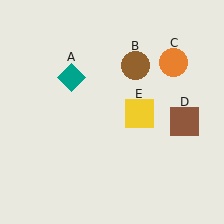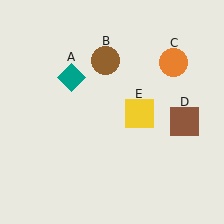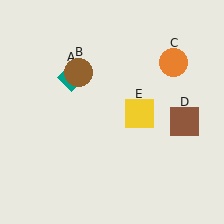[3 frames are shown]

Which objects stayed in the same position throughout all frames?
Teal diamond (object A) and orange circle (object C) and brown square (object D) and yellow square (object E) remained stationary.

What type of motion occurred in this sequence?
The brown circle (object B) rotated counterclockwise around the center of the scene.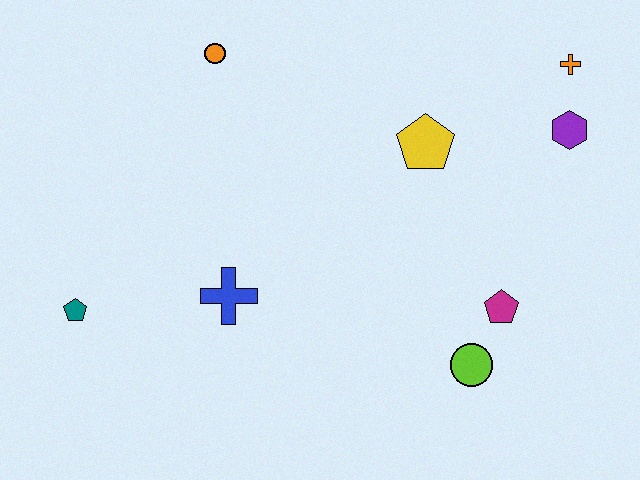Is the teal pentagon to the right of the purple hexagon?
No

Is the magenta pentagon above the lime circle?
Yes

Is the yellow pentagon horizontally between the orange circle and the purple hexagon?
Yes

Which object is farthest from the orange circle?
The lime circle is farthest from the orange circle.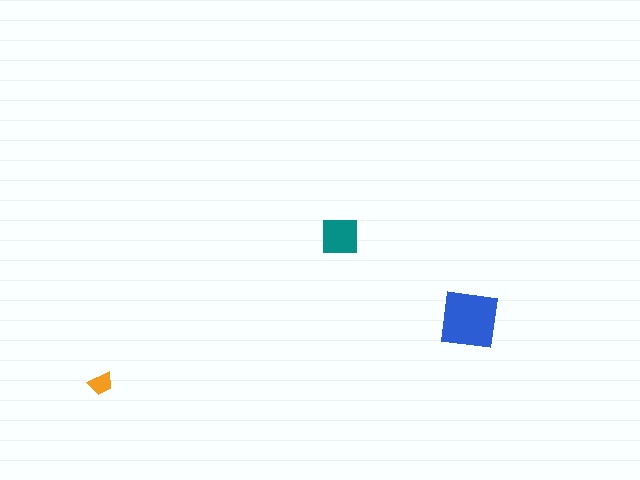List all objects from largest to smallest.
The blue square, the teal square, the orange trapezoid.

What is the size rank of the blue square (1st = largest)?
1st.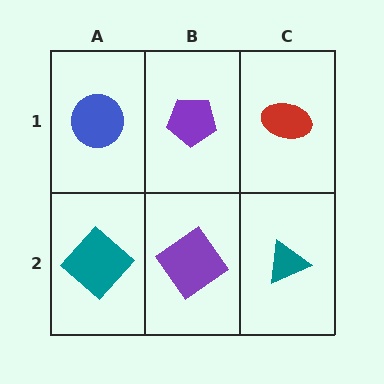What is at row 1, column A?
A blue circle.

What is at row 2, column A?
A teal diamond.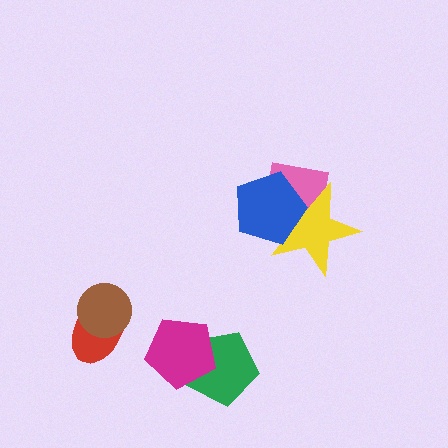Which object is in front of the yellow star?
The blue pentagon is in front of the yellow star.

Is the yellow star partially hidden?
Yes, it is partially covered by another shape.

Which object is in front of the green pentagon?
The magenta pentagon is in front of the green pentagon.